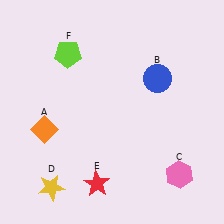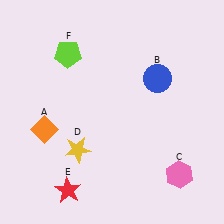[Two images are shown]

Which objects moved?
The objects that moved are: the yellow star (D), the red star (E).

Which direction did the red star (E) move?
The red star (E) moved left.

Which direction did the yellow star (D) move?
The yellow star (D) moved up.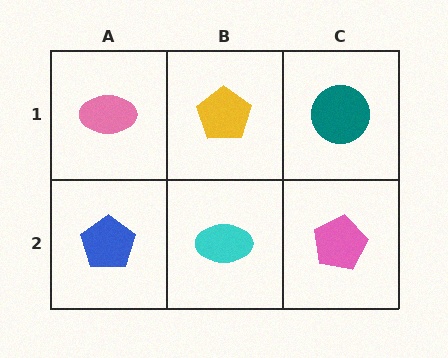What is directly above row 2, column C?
A teal circle.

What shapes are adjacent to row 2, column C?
A teal circle (row 1, column C), a cyan ellipse (row 2, column B).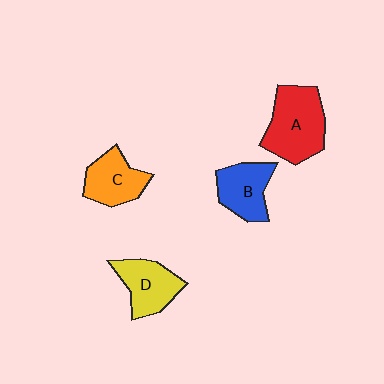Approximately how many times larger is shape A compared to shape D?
Approximately 1.4 times.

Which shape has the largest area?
Shape A (red).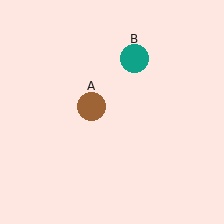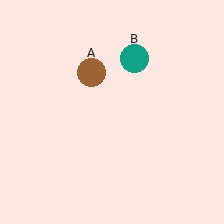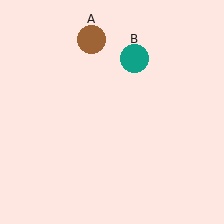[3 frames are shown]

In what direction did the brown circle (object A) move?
The brown circle (object A) moved up.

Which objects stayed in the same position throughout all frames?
Teal circle (object B) remained stationary.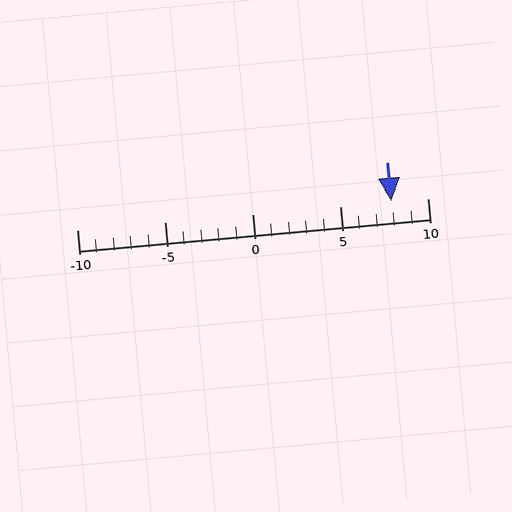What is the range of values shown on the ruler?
The ruler shows values from -10 to 10.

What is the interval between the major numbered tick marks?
The major tick marks are spaced 5 units apart.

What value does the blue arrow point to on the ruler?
The blue arrow points to approximately 8.